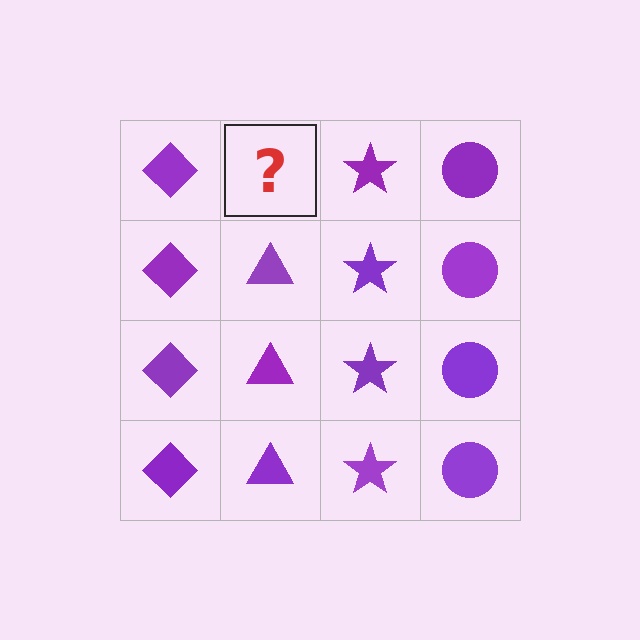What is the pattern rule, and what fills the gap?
The rule is that each column has a consistent shape. The gap should be filled with a purple triangle.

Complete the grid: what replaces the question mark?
The question mark should be replaced with a purple triangle.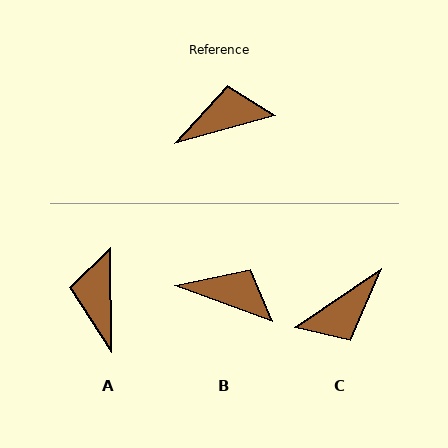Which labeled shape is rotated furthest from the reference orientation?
C, about 161 degrees away.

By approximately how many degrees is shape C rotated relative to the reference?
Approximately 161 degrees clockwise.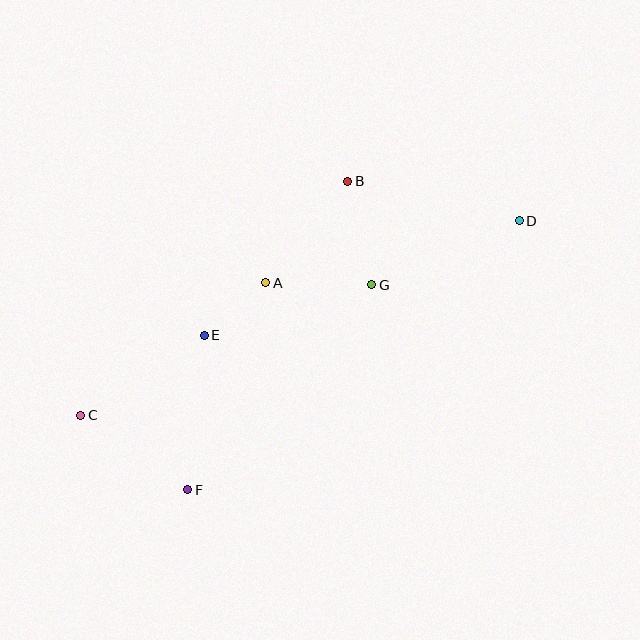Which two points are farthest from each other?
Points C and D are farthest from each other.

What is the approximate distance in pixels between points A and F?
The distance between A and F is approximately 221 pixels.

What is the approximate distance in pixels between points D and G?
The distance between D and G is approximately 161 pixels.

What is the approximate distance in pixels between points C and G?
The distance between C and G is approximately 319 pixels.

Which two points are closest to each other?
Points A and E are closest to each other.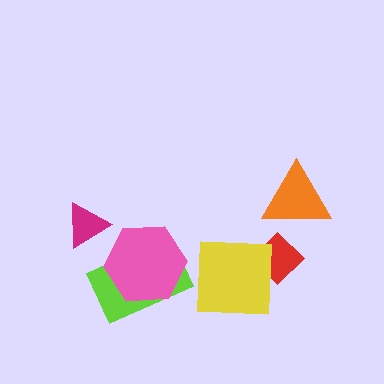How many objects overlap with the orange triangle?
0 objects overlap with the orange triangle.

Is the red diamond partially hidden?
Yes, it is partially covered by another shape.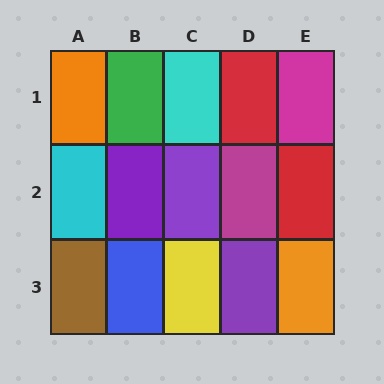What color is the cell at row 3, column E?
Orange.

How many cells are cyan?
2 cells are cyan.